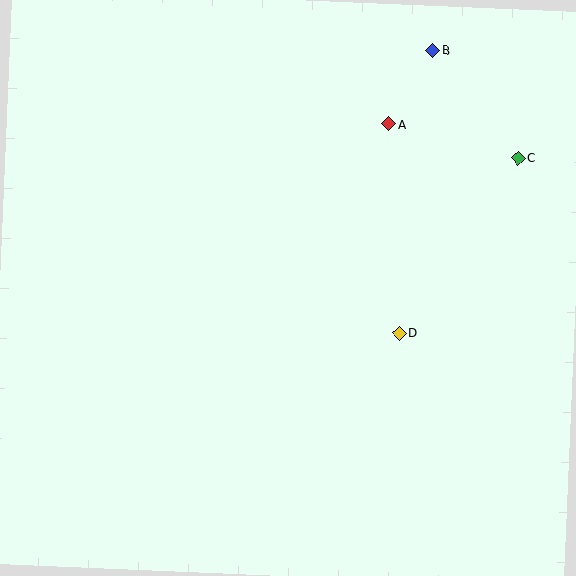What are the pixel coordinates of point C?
Point C is at (518, 158).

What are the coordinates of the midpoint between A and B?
The midpoint between A and B is at (411, 87).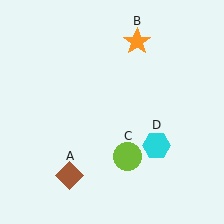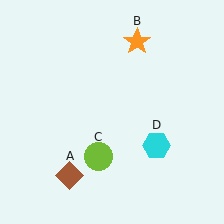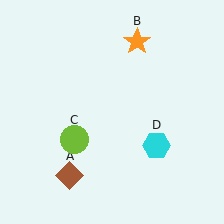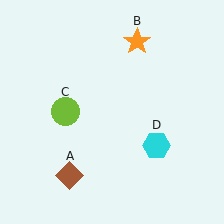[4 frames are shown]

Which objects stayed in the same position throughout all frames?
Brown diamond (object A) and orange star (object B) and cyan hexagon (object D) remained stationary.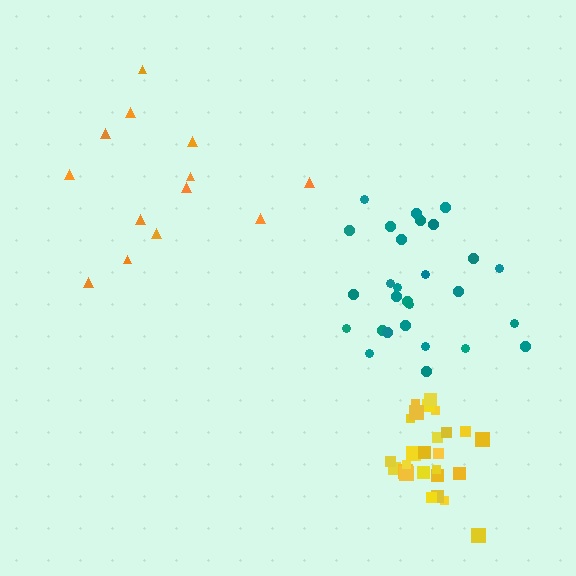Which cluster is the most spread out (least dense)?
Orange.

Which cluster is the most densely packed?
Yellow.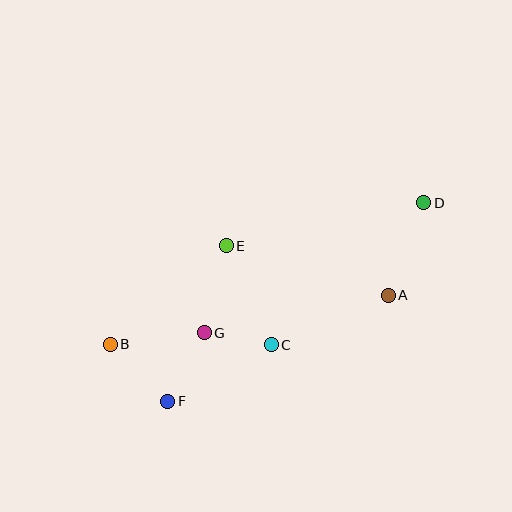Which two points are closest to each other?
Points C and G are closest to each other.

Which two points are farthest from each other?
Points B and D are farthest from each other.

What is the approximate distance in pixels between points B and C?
The distance between B and C is approximately 161 pixels.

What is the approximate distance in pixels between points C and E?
The distance between C and E is approximately 109 pixels.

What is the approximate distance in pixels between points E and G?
The distance between E and G is approximately 90 pixels.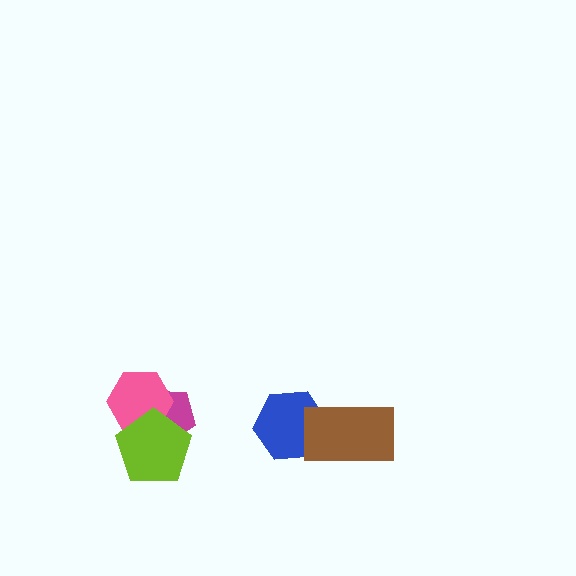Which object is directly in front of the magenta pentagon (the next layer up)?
The pink hexagon is directly in front of the magenta pentagon.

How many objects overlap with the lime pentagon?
2 objects overlap with the lime pentagon.